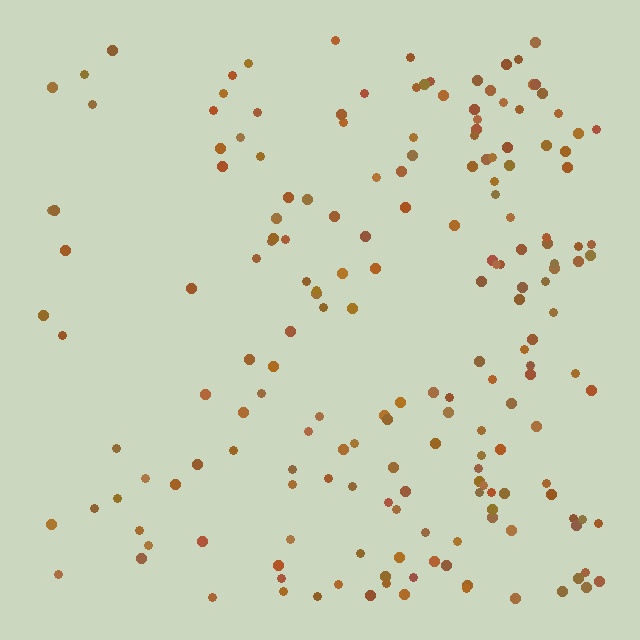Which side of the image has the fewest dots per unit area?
The left.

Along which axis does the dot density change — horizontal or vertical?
Horizontal.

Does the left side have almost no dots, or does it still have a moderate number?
Still a moderate number, just noticeably fewer than the right.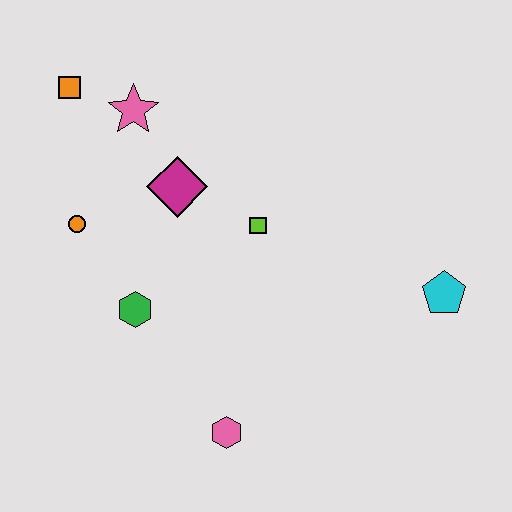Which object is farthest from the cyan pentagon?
The orange square is farthest from the cyan pentagon.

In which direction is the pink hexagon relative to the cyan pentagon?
The pink hexagon is to the left of the cyan pentagon.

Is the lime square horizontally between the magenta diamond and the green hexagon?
No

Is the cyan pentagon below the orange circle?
Yes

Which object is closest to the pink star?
The orange square is closest to the pink star.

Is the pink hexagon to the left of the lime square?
Yes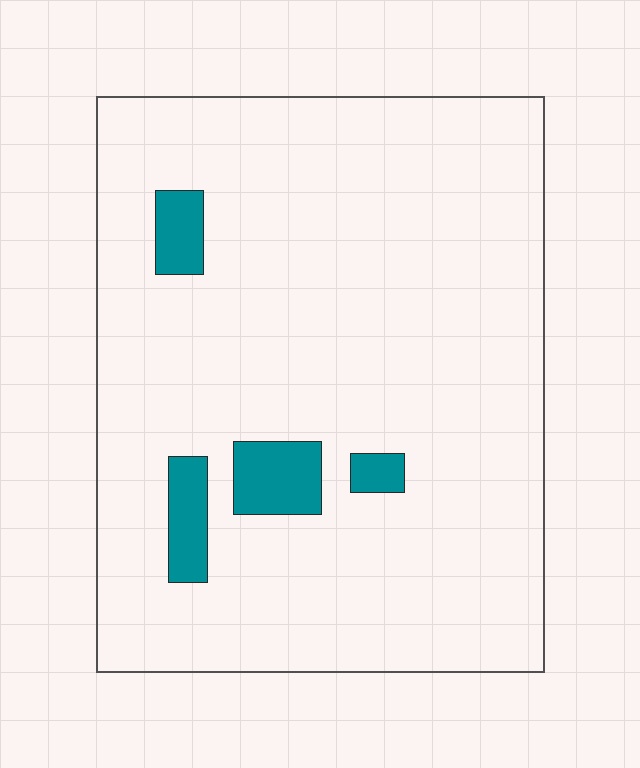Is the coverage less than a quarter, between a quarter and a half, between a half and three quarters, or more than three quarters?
Less than a quarter.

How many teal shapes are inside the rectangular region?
4.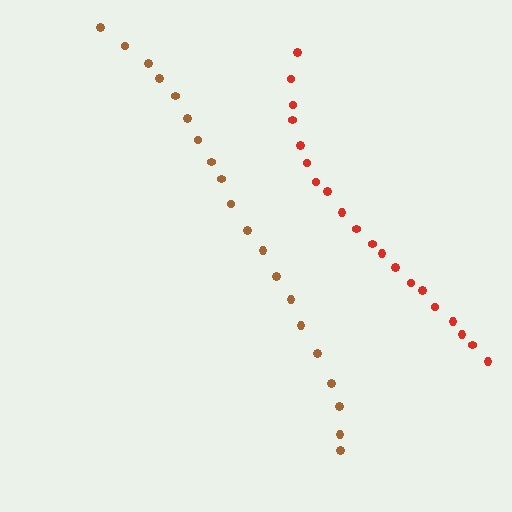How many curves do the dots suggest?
There are 2 distinct paths.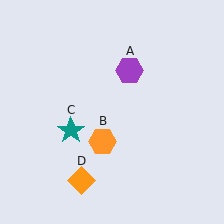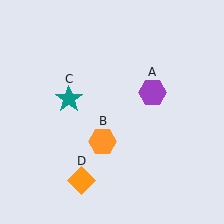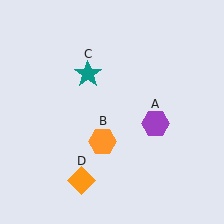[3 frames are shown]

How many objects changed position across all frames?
2 objects changed position: purple hexagon (object A), teal star (object C).